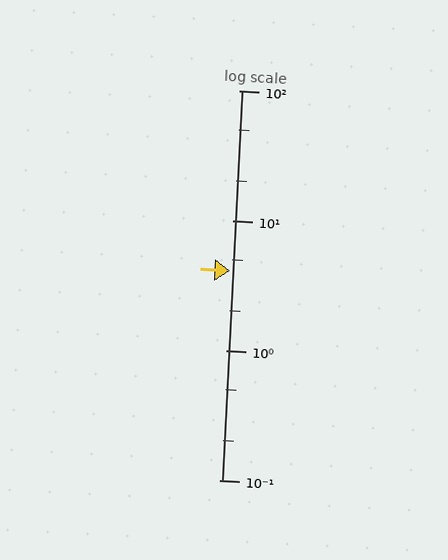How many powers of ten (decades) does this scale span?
The scale spans 3 decades, from 0.1 to 100.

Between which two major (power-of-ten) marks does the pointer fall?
The pointer is between 1 and 10.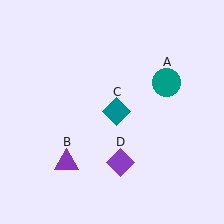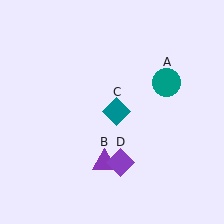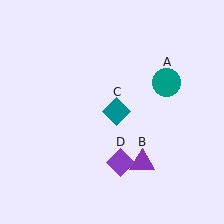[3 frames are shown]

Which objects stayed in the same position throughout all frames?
Teal circle (object A) and teal diamond (object C) and purple diamond (object D) remained stationary.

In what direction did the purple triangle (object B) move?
The purple triangle (object B) moved right.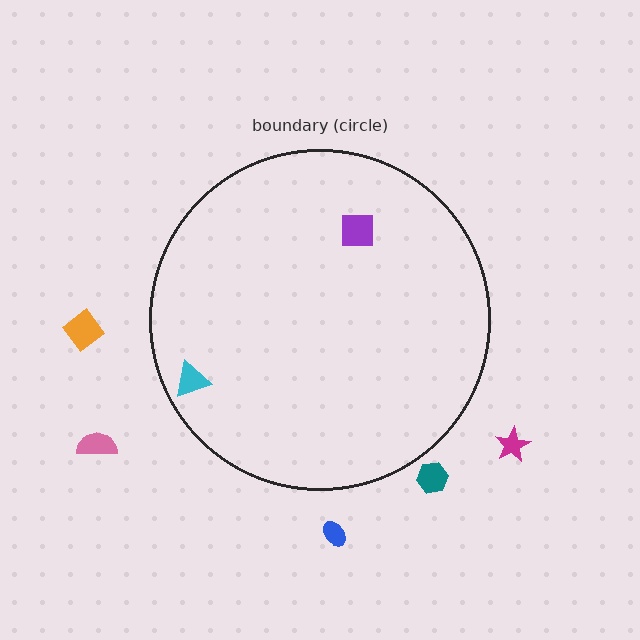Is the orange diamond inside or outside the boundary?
Outside.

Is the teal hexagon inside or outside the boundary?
Outside.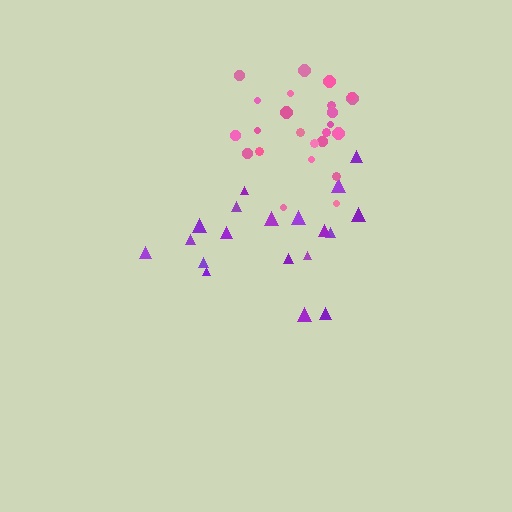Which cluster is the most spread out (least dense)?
Purple.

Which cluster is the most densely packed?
Pink.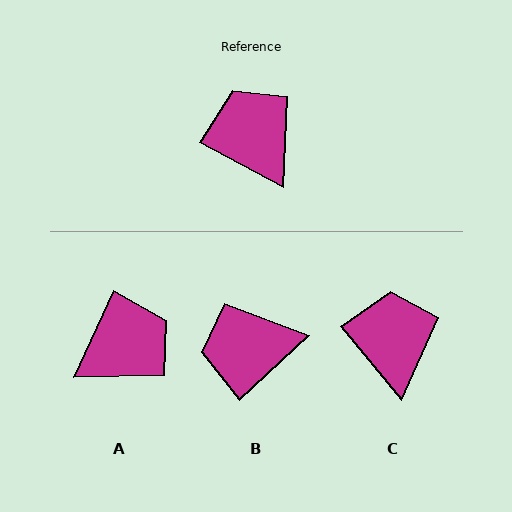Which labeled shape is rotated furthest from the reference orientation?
A, about 87 degrees away.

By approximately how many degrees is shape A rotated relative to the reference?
Approximately 87 degrees clockwise.